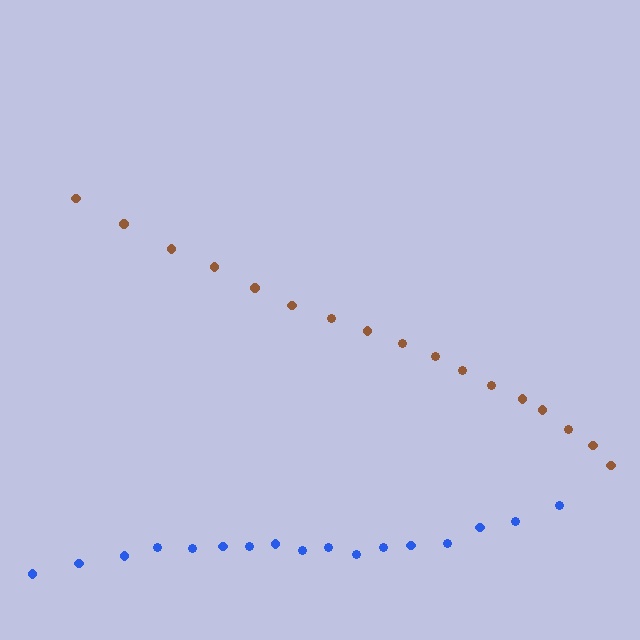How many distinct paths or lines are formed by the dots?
There are 2 distinct paths.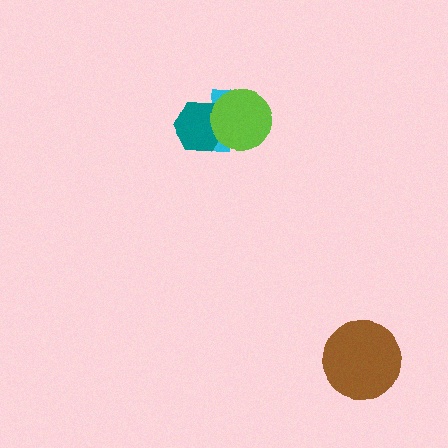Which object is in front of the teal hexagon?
The lime circle is in front of the teal hexagon.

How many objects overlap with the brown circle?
0 objects overlap with the brown circle.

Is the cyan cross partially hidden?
Yes, it is partially covered by another shape.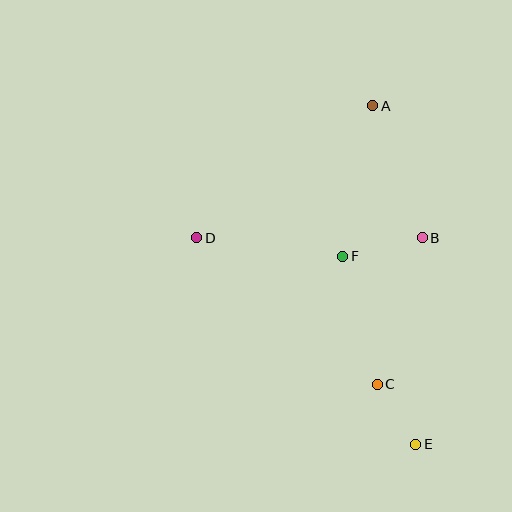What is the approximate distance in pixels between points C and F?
The distance between C and F is approximately 133 pixels.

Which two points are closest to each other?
Points C and E are closest to each other.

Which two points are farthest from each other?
Points A and E are farthest from each other.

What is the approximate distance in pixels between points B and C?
The distance between B and C is approximately 153 pixels.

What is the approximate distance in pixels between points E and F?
The distance between E and F is approximately 202 pixels.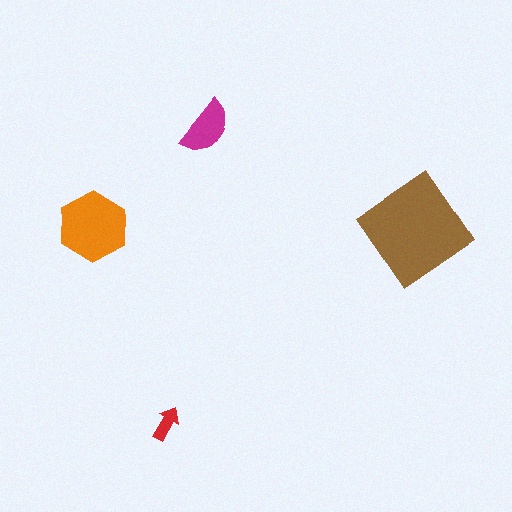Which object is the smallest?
The red arrow.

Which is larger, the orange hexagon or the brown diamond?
The brown diamond.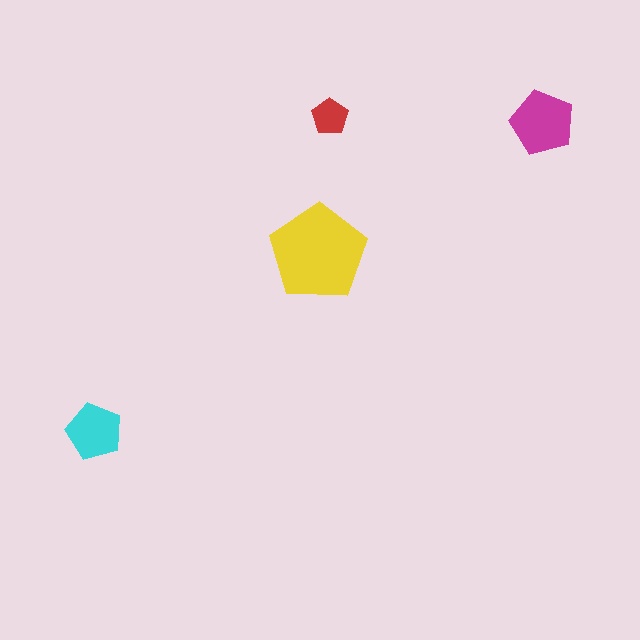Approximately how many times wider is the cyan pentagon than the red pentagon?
About 1.5 times wider.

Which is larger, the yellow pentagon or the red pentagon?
The yellow one.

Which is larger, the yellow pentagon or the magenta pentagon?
The yellow one.